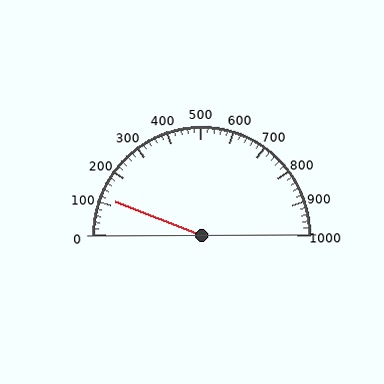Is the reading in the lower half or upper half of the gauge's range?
The reading is in the lower half of the range (0 to 1000).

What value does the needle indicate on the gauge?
The needle indicates approximately 120.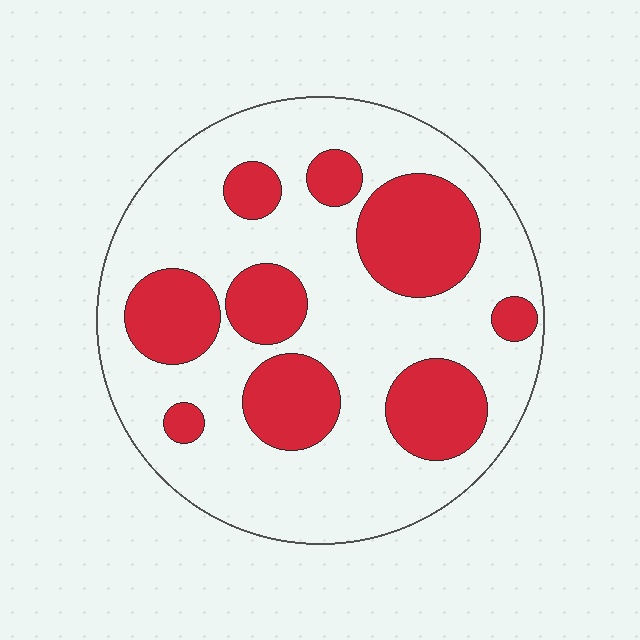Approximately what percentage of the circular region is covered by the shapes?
Approximately 30%.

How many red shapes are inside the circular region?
9.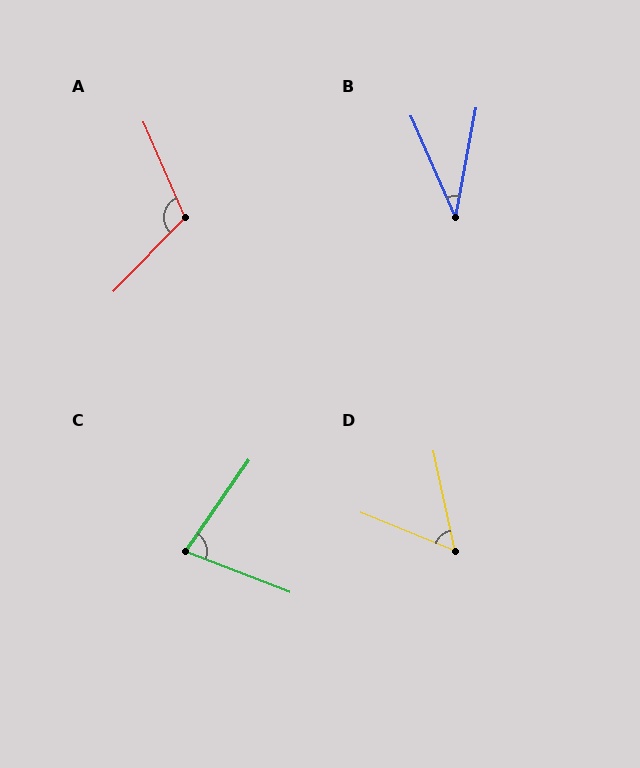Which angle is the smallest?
B, at approximately 34 degrees.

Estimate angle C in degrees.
Approximately 76 degrees.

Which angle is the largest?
A, at approximately 112 degrees.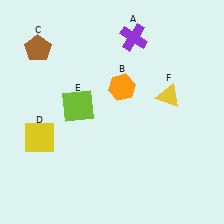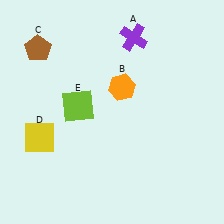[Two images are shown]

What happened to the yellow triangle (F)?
The yellow triangle (F) was removed in Image 2. It was in the top-right area of Image 1.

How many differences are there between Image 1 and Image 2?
There is 1 difference between the two images.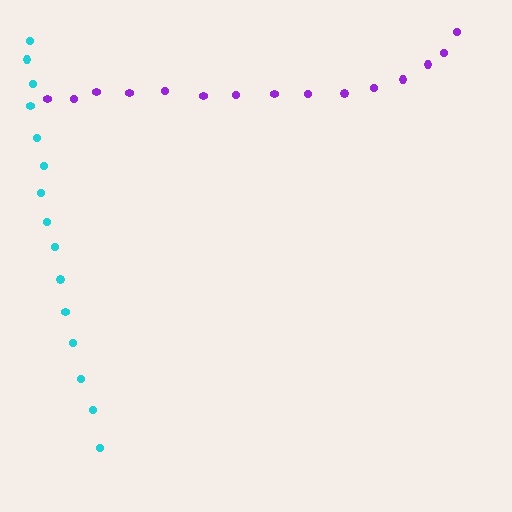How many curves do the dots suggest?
There are 2 distinct paths.